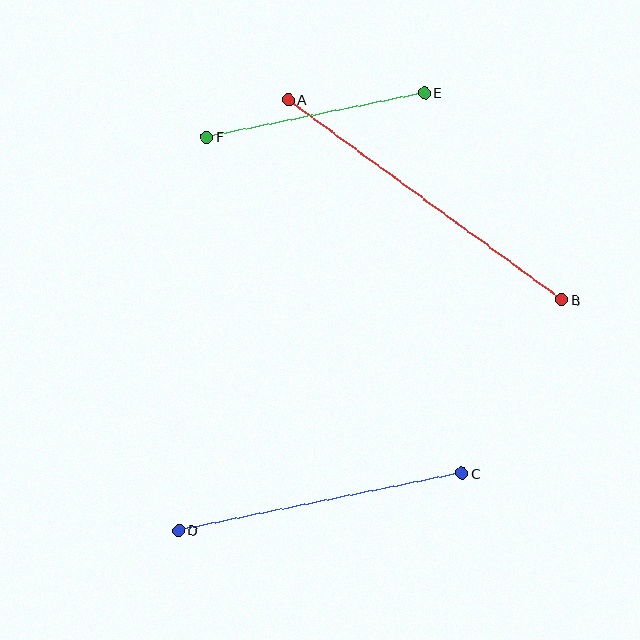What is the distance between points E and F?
The distance is approximately 222 pixels.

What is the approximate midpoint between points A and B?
The midpoint is at approximately (425, 200) pixels.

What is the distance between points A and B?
The distance is approximately 339 pixels.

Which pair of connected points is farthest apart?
Points A and B are farthest apart.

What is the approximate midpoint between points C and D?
The midpoint is at approximately (320, 502) pixels.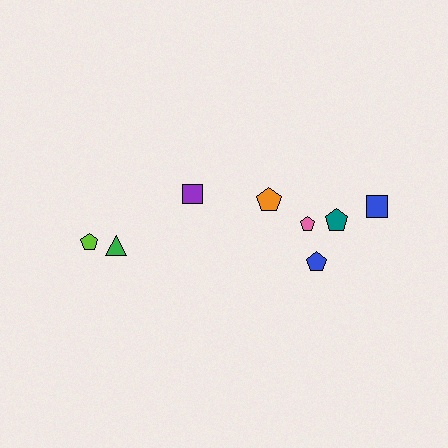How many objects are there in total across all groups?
There are 8 objects.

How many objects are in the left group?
There are 3 objects.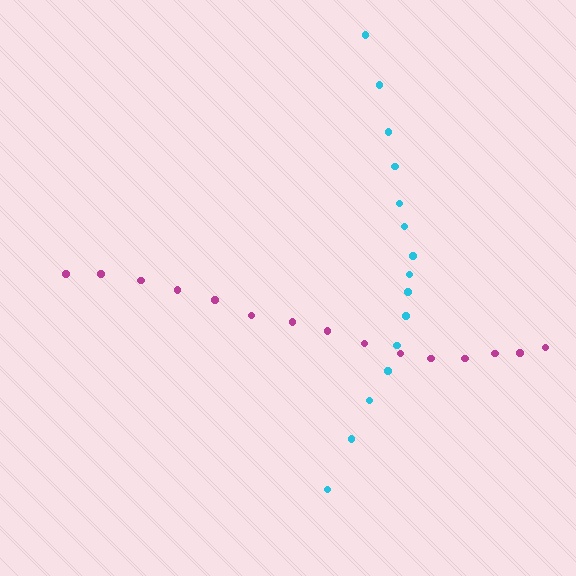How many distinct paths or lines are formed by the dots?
There are 2 distinct paths.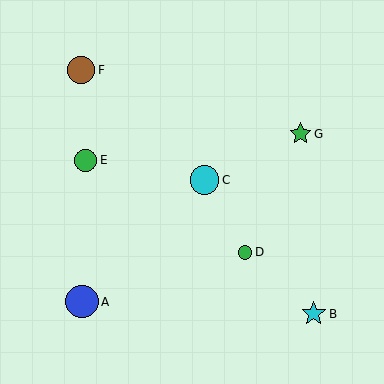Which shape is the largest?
The blue circle (labeled A) is the largest.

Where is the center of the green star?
The center of the green star is at (300, 134).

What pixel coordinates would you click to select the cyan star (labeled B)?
Click at (314, 314) to select the cyan star B.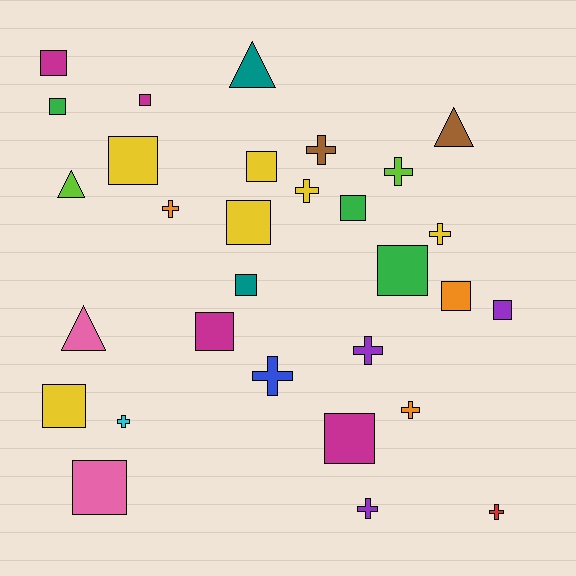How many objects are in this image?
There are 30 objects.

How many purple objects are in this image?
There are 3 purple objects.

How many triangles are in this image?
There are 4 triangles.